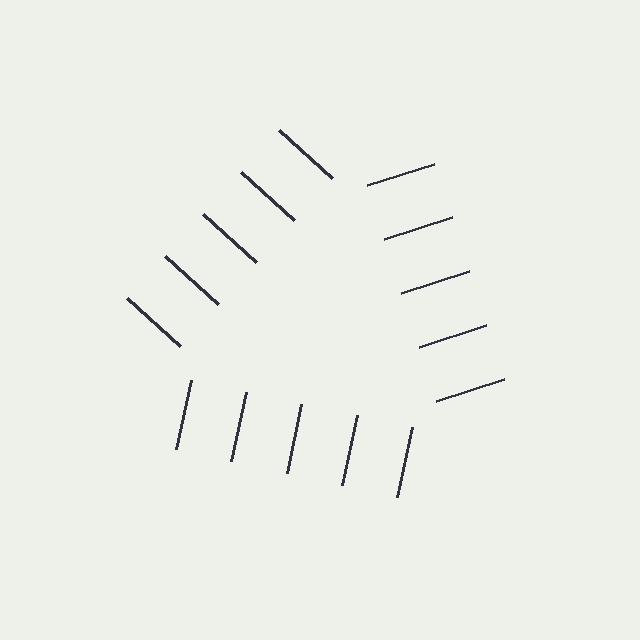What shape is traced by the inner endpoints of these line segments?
An illusory triangle — the line segments terminate on its edges but no continuous stroke is drawn.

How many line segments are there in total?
15 — 5 along each of the 3 edges.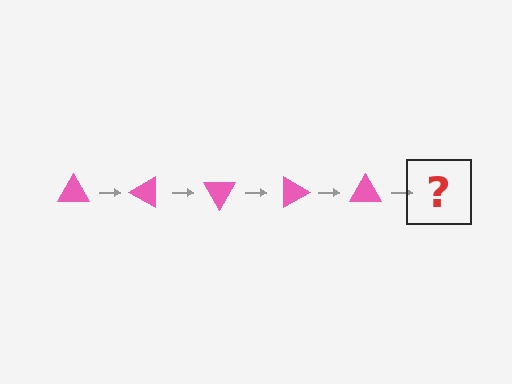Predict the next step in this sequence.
The next step is a pink triangle rotated 150 degrees.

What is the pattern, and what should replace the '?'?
The pattern is that the triangle rotates 30 degrees each step. The '?' should be a pink triangle rotated 150 degrees.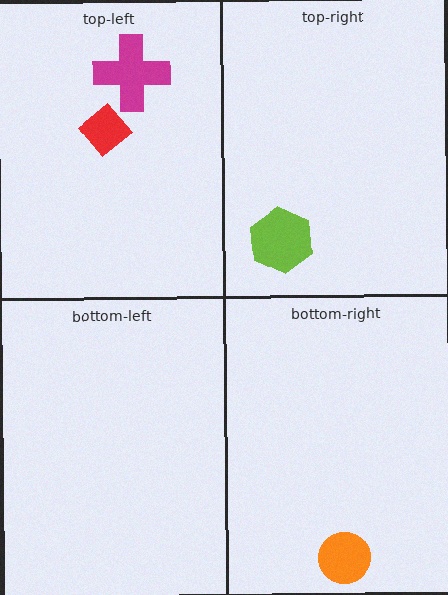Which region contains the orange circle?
The bottom-right region.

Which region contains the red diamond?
The top-left region.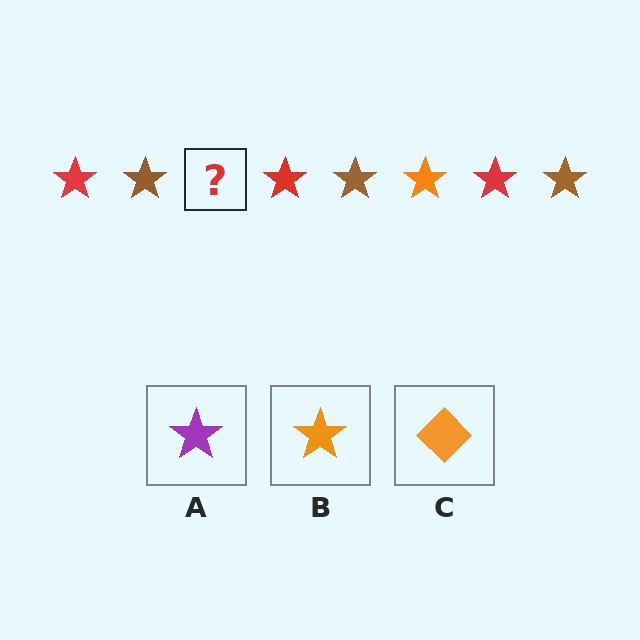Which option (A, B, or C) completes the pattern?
B.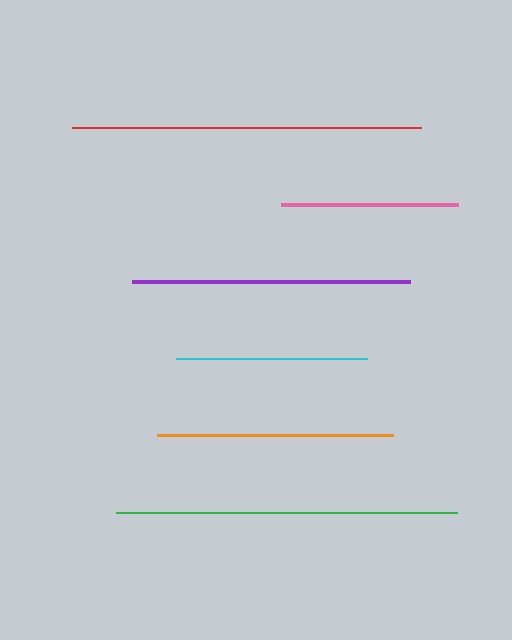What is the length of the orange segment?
The orange segment is approximately 237 pixels long.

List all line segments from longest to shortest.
From longest to shortest: red, green, purple, orange, cyan, pink.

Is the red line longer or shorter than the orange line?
The red line is longer than the orange line.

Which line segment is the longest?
The red line is the longest at approximately 349 pixels.